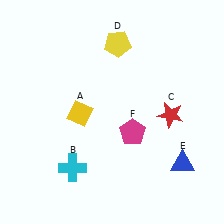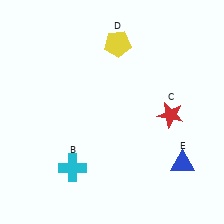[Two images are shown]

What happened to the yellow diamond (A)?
The yellow diamond (A) was removed in Image 2. It was in the bottom-left area of Image 1.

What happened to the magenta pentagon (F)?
The magenta pentagon (F) was removed in Image 2. It was in the bottom-right area of Image 1.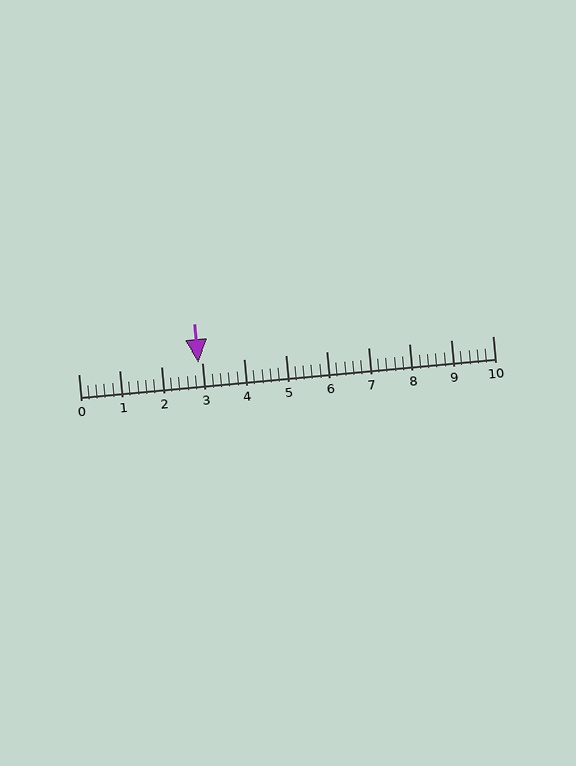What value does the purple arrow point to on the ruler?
The purple arrow points to approximately 2.9.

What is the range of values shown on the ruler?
The ruler shows values from 0 to 10.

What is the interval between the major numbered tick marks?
The major tick marks are spaced 1 units apart.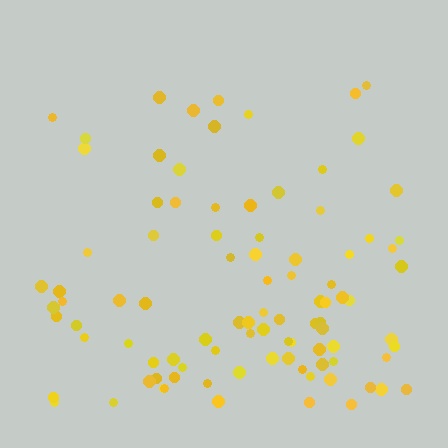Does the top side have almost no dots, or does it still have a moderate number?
Still a moderate number, just noticeably fewer than the bottom.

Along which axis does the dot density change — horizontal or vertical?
Vertical.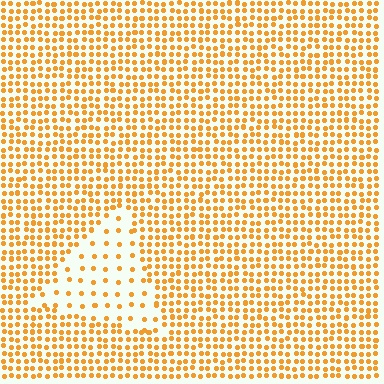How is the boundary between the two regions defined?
The boundary is defined by a change in element density (approximately 2.9x ratio). All elements are the same color, size, and shape.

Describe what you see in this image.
The image contains small orange elements arranged at two different densities. A triangle-shaped region is visible where the elements are less densely packed than the surrounding area.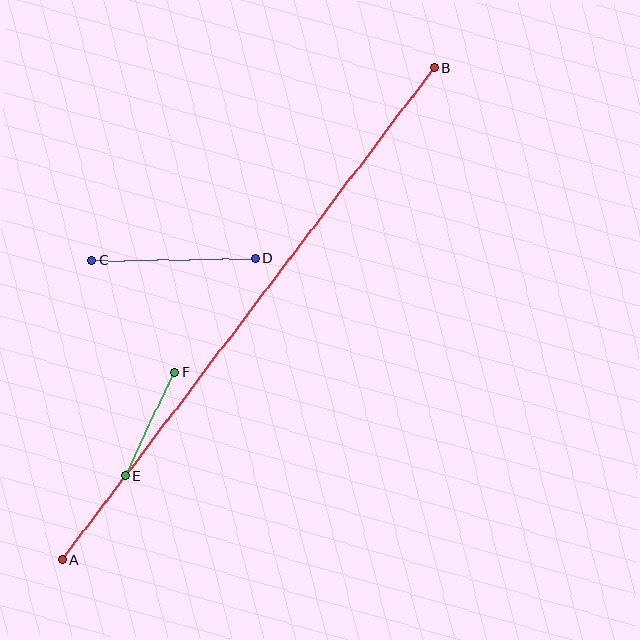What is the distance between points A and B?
The distance is approximately 617 pixels.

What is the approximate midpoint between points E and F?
The midpoint is at approximately (150, 424) pixels.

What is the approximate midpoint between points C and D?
The midpoint is at approximately (173, 259) pixels.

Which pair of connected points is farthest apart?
Points A and B are farthest apart.